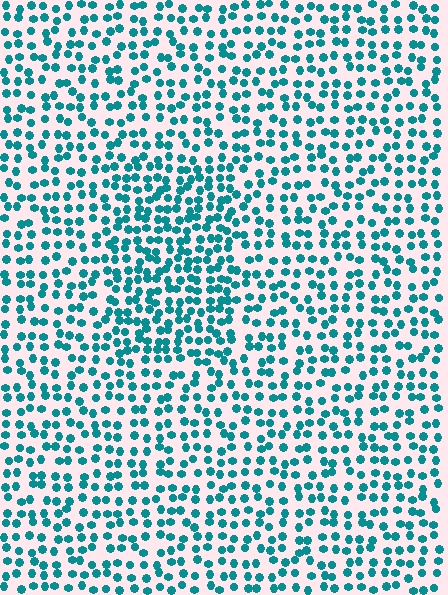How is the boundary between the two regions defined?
The boundary is defined by a change in element density (approximately 1.5x ratio). All elements are the same color, size, and shape.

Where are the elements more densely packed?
The elements are more densely packed inside the rectangle boundary.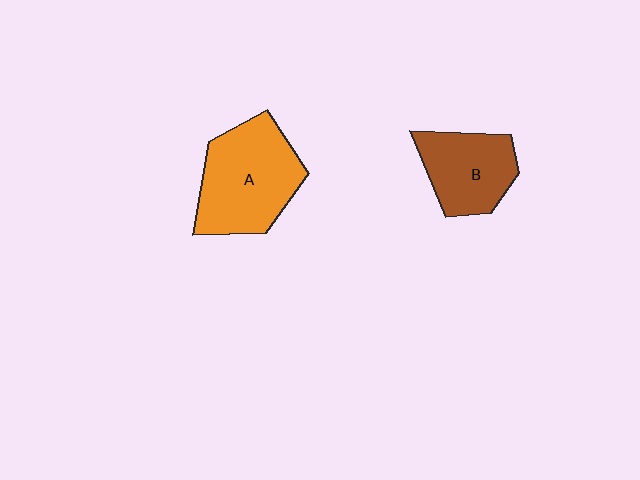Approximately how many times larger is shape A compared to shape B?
Approximately 1.4 times.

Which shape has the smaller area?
Shape B (brown).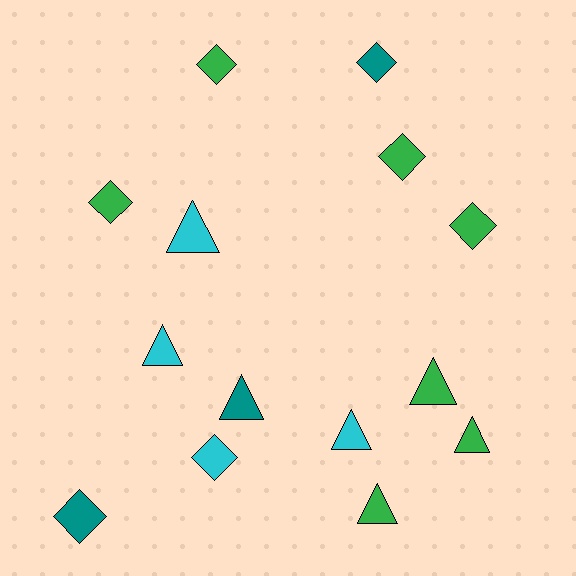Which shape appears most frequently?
Triangle, with 7 objects.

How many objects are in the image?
There are 14 objects.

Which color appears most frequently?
Green, with 7 objects.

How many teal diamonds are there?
There are 2 teal diamonds.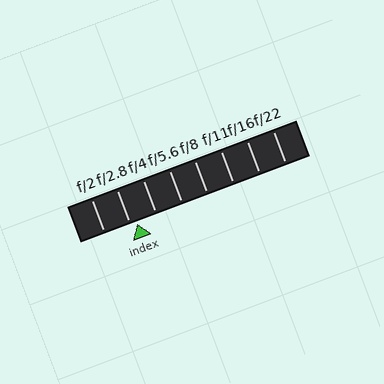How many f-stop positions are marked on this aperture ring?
There are 8 f-stop positions marked.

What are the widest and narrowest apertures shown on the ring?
The widest aperture shown is f/2 and the narrowest is f/22.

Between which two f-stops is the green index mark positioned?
The index mark is between f/2.8 and f/4.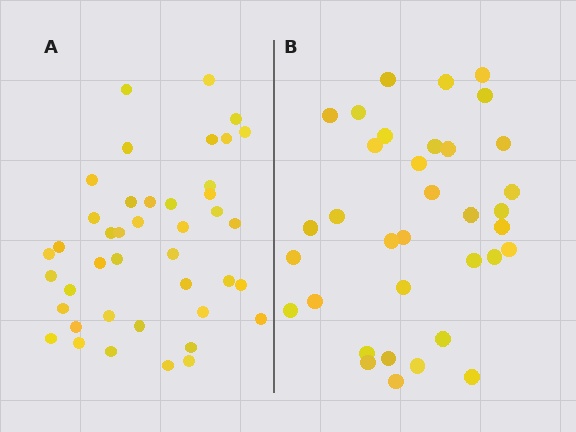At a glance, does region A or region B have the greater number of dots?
Region A (the left region) has more dots.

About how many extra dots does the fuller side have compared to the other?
Region A has roughly 8 or so more dots than region B.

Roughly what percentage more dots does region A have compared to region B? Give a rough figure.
About 20% more.